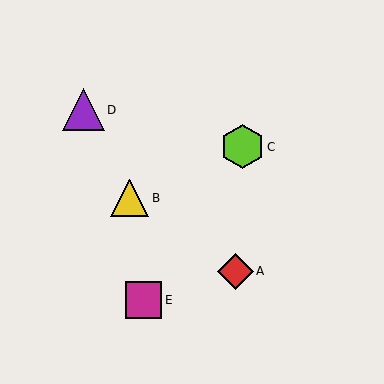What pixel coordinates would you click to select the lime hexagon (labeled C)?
Click at (242, 147) to select the lime hexagon C.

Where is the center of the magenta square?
The center of the magenta square is at (144, 300).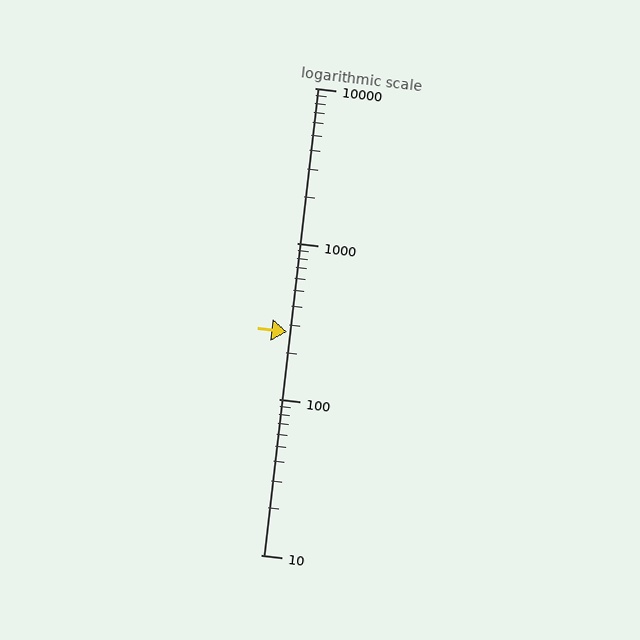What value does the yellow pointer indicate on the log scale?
The pointer indicates approximately 270.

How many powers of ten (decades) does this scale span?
The scale spans 3 decades, from 10 to 10000.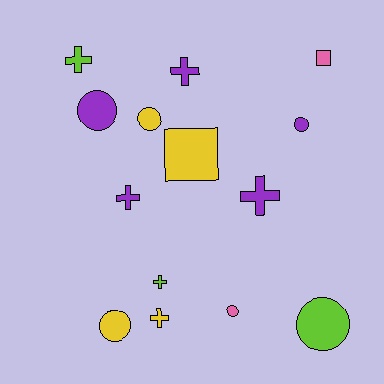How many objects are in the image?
There are 14 objects.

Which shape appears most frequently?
Cross, with 6 objects.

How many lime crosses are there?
There are 2 lime crosses.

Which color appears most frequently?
Purple, with 5 objects.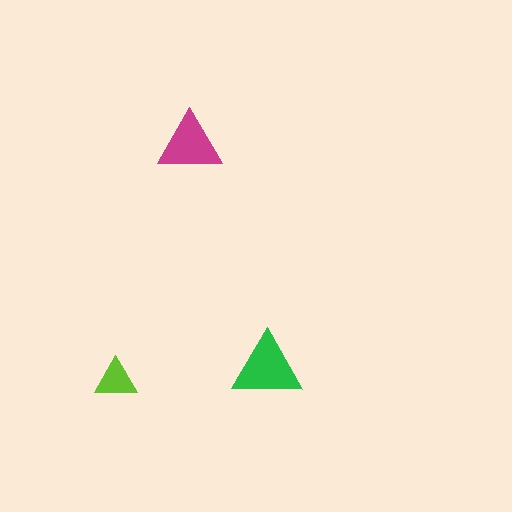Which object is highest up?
The magenta triangle is topmost.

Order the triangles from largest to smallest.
the green one, the magenta one, the lime one.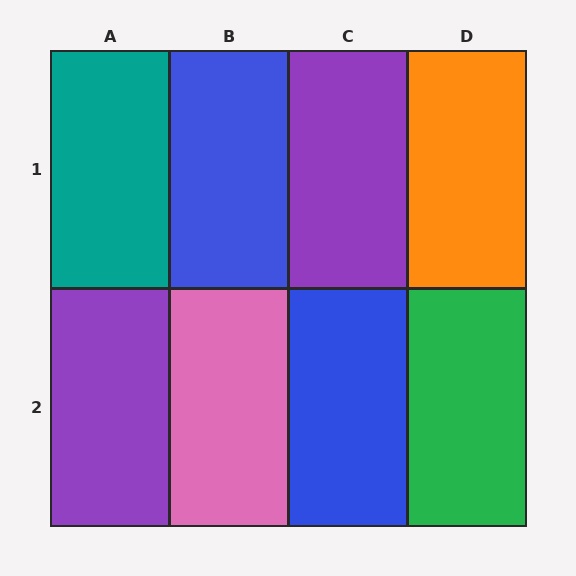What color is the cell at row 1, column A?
Teal.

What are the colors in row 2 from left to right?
Purple, pink, blue, green.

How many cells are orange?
1 cell is orange.